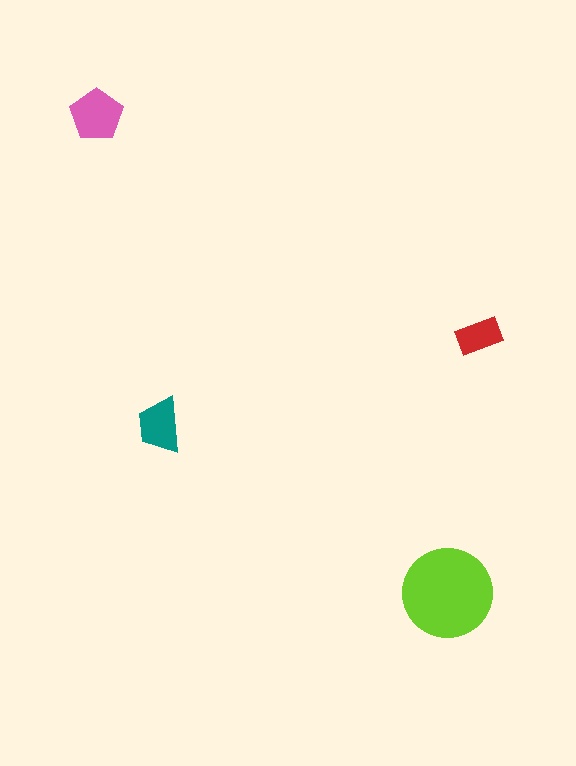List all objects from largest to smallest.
The lime circle, the pink pentagon, the teal trapezoid, the red rectangle.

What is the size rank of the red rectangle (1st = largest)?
4th.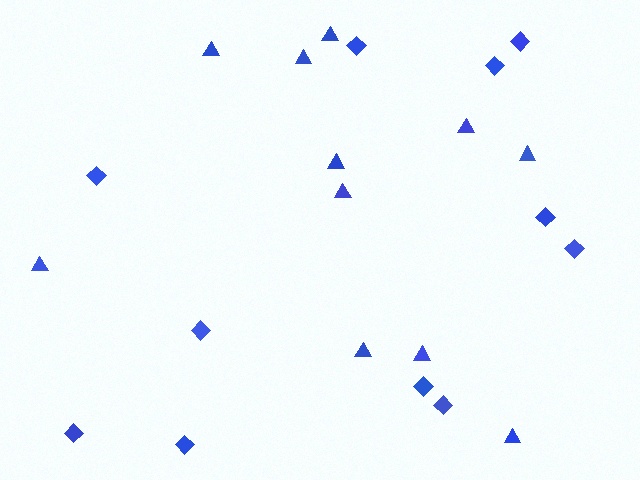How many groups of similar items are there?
There are 2 groups: one group of diamonds (11) and one group of triangles (11).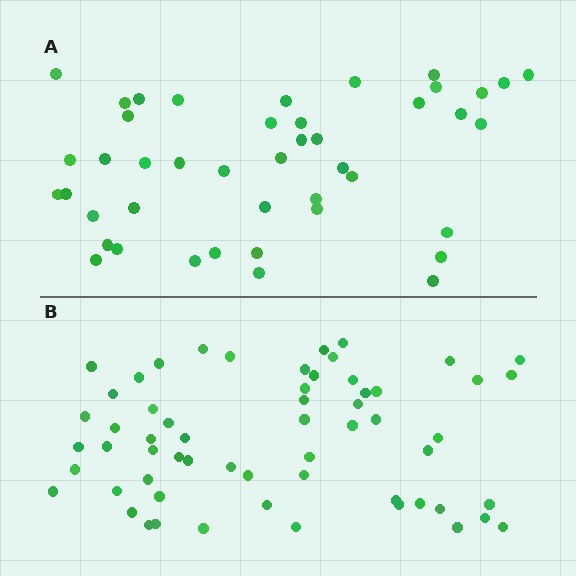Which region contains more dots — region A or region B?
Region B (the bottom region) has more dots.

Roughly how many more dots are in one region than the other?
Region B has approximately 15 more dots than region A.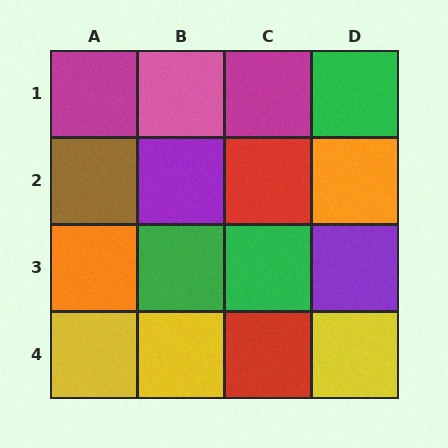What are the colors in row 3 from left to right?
Orange, green, green, purple.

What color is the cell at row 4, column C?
Red.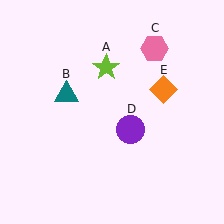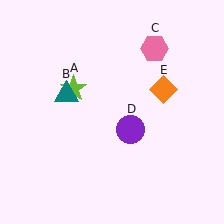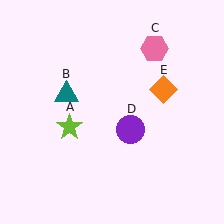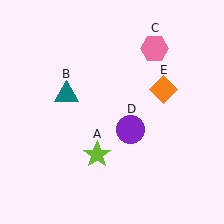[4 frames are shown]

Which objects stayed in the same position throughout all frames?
Teal triangle (object B) and pink hexagon (object C) and purple circle (object D) and orange diamond (object E) remained stationary.